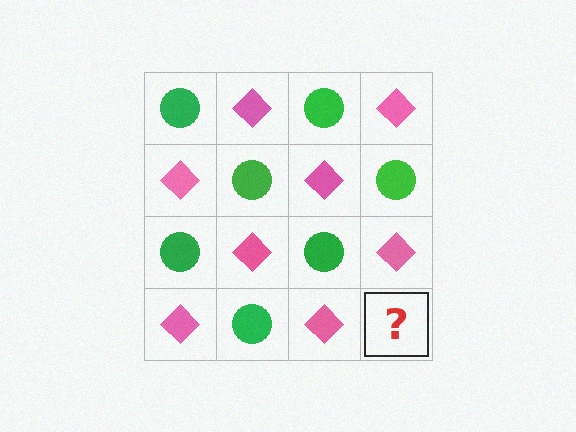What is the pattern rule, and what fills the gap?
The rule is that it alternates green circle and pink diamond in a checkerboard pattern. The gap should be filled with a green circle.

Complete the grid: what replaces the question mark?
The question mark should be replaced with a green circle.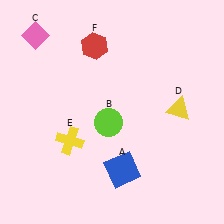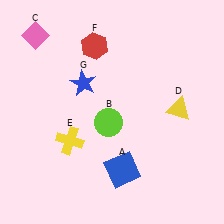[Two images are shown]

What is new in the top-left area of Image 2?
A blue star (G) was added in the top-left area of Image 2.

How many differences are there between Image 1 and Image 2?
There is 1 difference between the two images.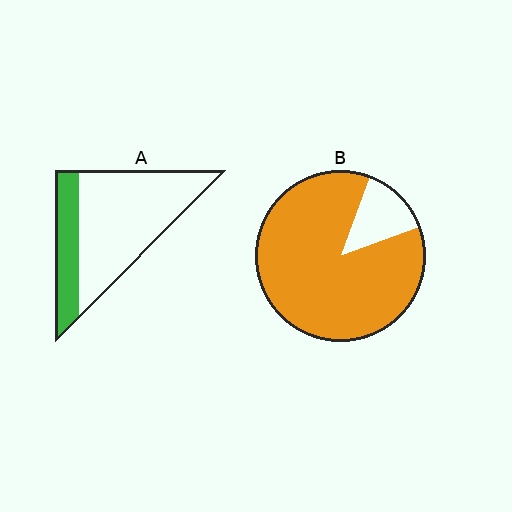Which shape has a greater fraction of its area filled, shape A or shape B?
Shape B.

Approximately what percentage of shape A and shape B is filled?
A is approximately 25% and B is approximately 85%.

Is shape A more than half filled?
No.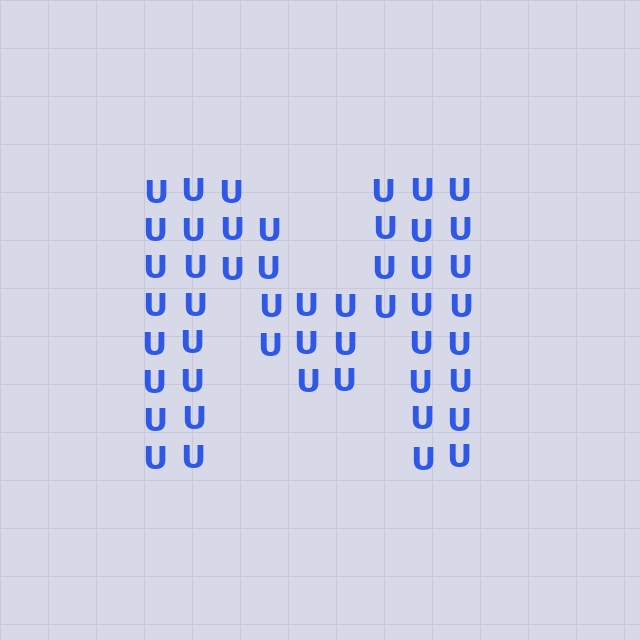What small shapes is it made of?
It is made of small letter U's.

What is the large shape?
The large shape is the letter M.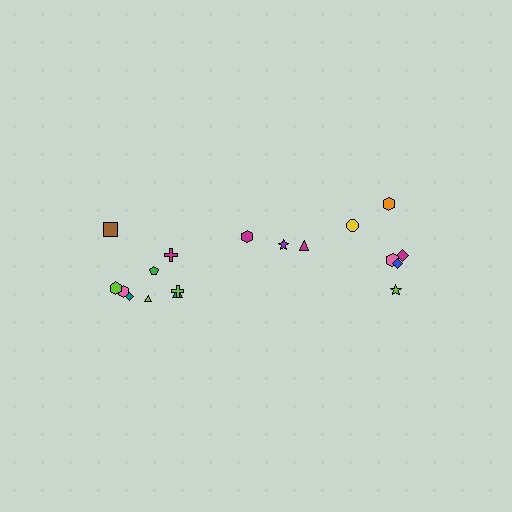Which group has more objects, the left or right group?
The left group.